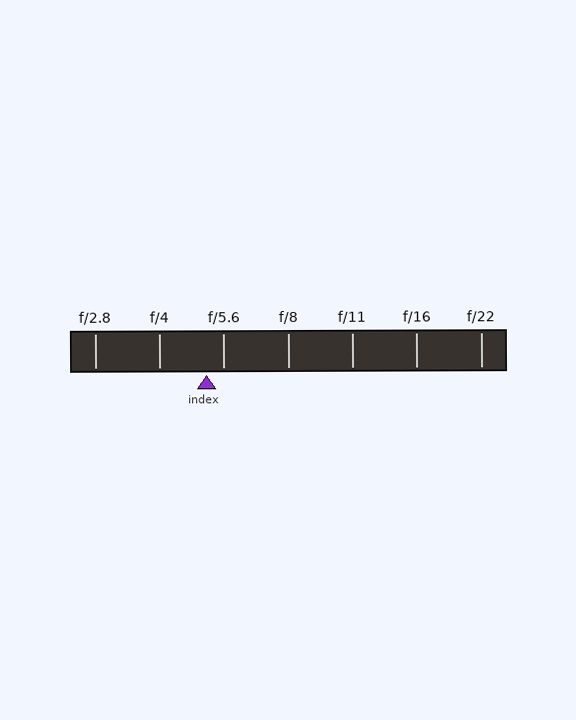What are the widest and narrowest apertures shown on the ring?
The widest aperture shown is f/2.8 and the narrowest is f/22.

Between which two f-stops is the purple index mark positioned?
The index mark is between f/4 and f/5.6.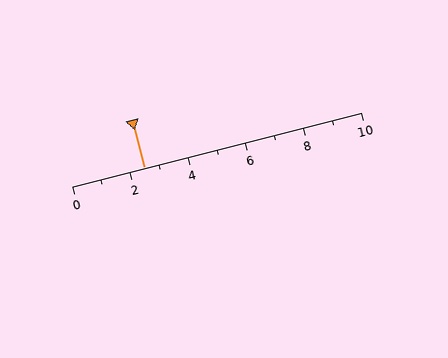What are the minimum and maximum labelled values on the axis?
The axis runs from 0 to 10.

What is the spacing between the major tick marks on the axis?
The major ticks are spaced 2 apart.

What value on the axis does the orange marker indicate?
The marker indicates approximately 2.5.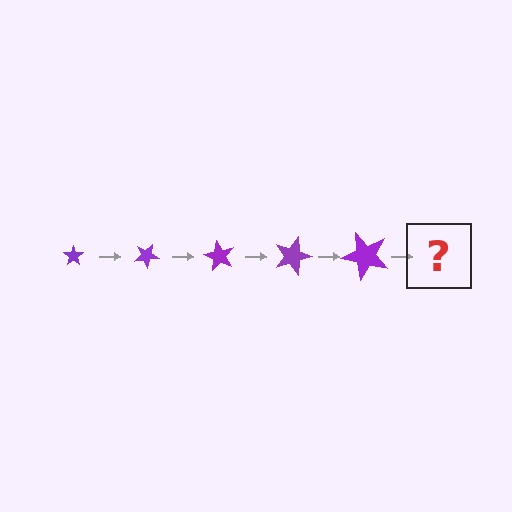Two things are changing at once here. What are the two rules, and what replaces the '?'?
The two rules are that the star grows larger each step and it rotates 30 degrees each step. The '?' should be a star, larger than the previous one and rotated 150 degrees from the start.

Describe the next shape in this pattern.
It should be a star, larger than the previous one and rotated 150 degrees from the start.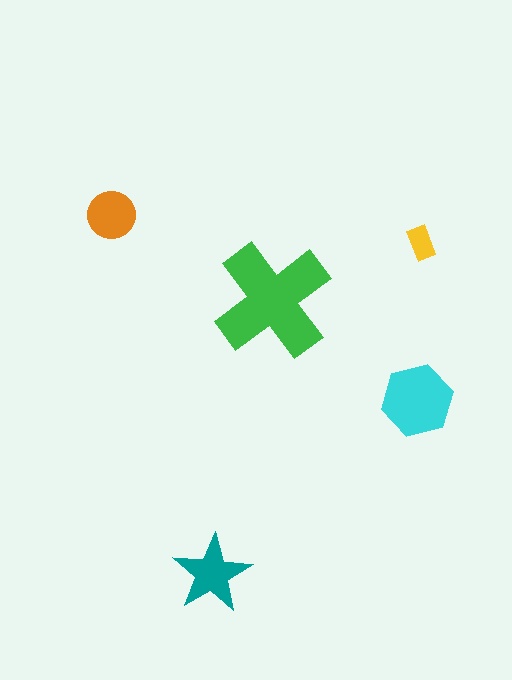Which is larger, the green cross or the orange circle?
The green cross.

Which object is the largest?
The green cross.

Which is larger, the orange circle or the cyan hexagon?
The cyan hexagon.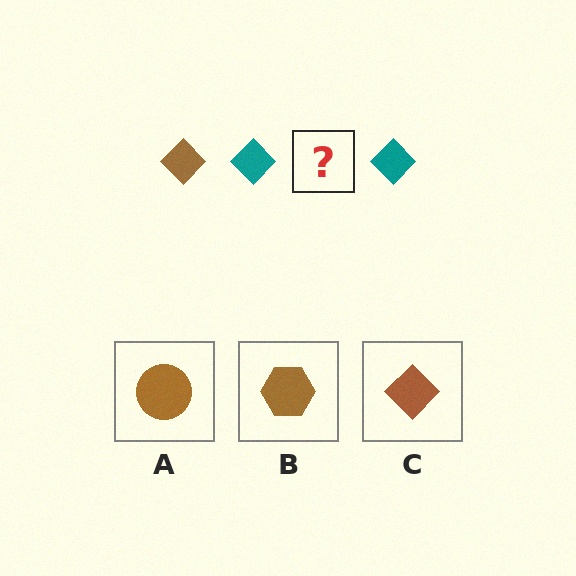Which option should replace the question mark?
Option C.